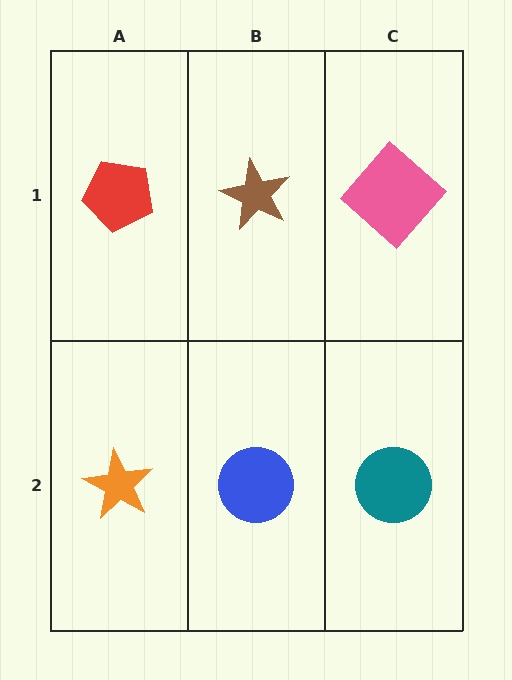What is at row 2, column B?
A blue circle.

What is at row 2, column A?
An orange star.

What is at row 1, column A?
A red pentagon.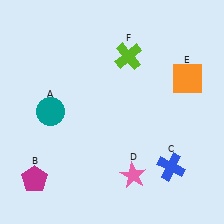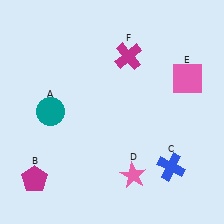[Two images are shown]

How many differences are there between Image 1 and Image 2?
There are 2 differences between the two images.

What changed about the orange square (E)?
In Image 1, E is orange. In Image 2, it changed to pink.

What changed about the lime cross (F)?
In Image 1, F is lime. In Image 2, it changed to magenta.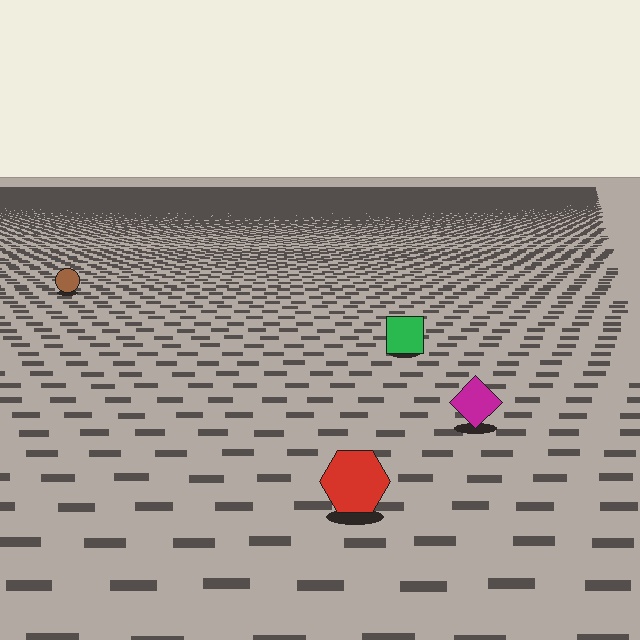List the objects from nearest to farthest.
From nearest to farthest: the red hexagon, the magenta diamond, the green square, the brown circle.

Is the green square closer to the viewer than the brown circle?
Yes. The green square is closer — you can tell from the texture gradient: the ground texture is coarser near it.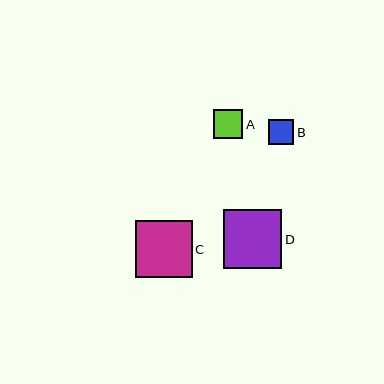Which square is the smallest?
Square B is the smallest with a size of approximately 25 pixels.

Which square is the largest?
Square D is the largest with a size of approximately 59 pixels.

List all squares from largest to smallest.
From largest to smallest: D, C, A, B.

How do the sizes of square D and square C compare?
Square D and square C are approximately the same size.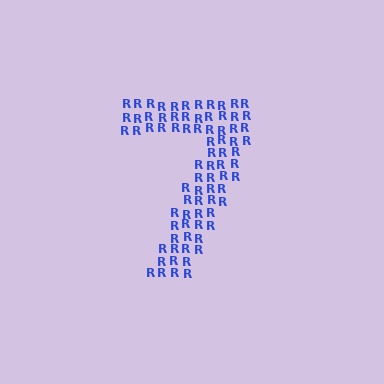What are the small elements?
The small elements are letter R's.